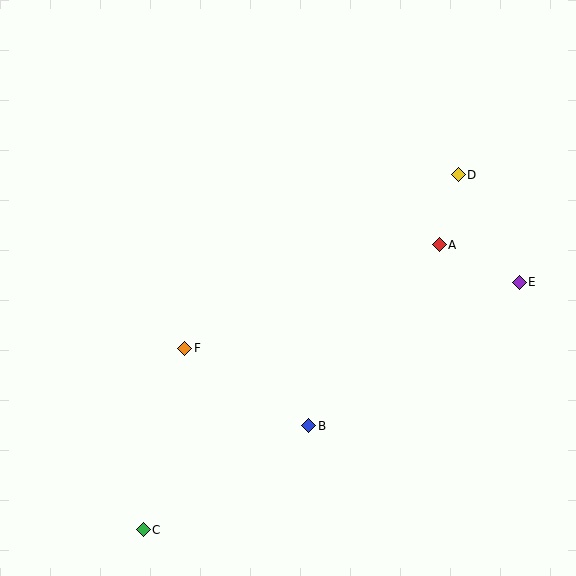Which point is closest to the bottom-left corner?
Point C is closest to the bottom-left corner.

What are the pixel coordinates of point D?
Point D is at (458, 175).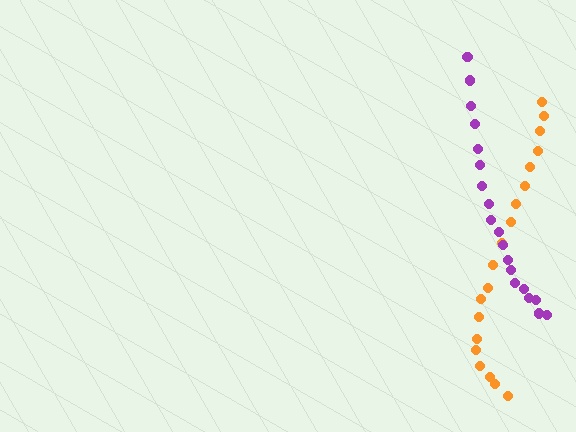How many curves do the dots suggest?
There are 2 distinct paths.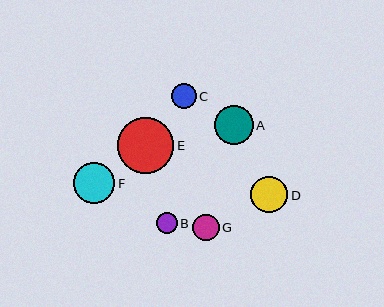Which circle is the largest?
Circle E is the largest with a size of approximately 56 pixels.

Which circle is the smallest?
Circle B is the smallest with a size of approximately 20 pixels.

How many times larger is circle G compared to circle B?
Circle G is approximately 1.3 times the size of circle B.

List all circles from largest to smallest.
From largest to smallest: E, F, A, D, G, C, B.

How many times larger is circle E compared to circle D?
Circle E is approximately 1.5 times the size of circle D.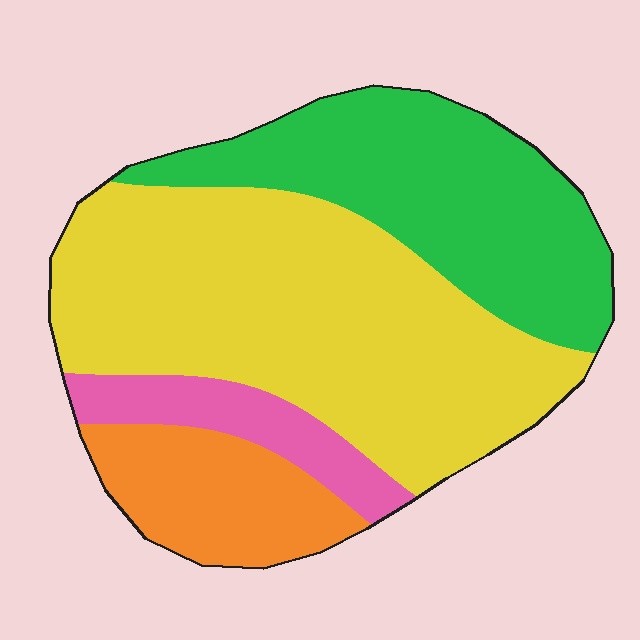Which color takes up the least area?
Pink, at roughly 10%.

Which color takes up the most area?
Yellow, at roughly 50%.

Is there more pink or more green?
Green.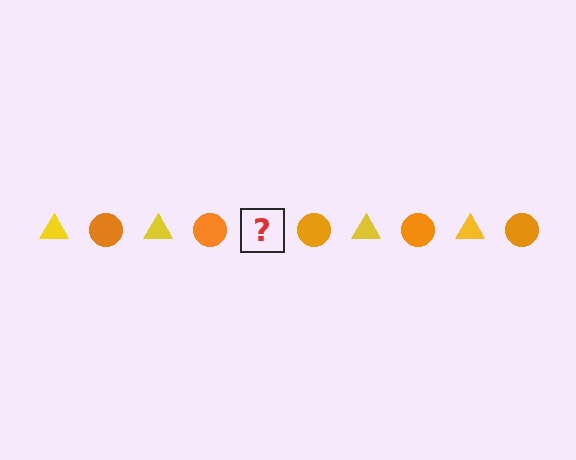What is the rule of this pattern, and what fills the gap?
The rule is that the pattern alternates between yellow triangle and orange circle. The gap should be filled with a yellow triangle.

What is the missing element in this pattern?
The missing element is a yellow triangle.